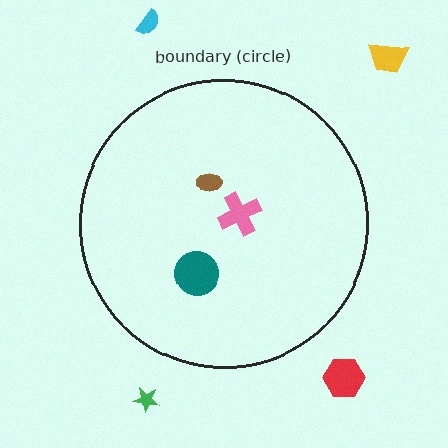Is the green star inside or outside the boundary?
Outside.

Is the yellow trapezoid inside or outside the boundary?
Outside.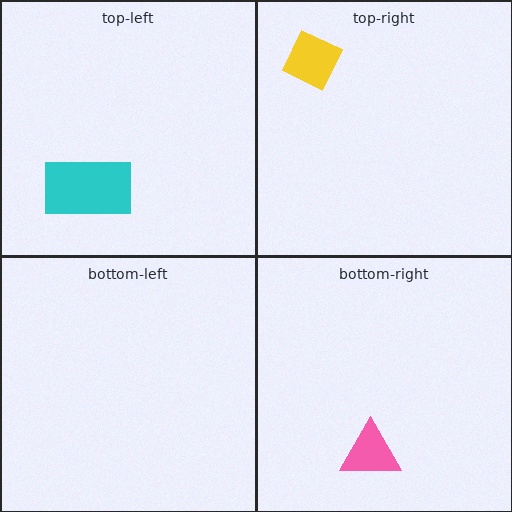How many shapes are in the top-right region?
1.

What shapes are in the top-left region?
The cyan rectangle.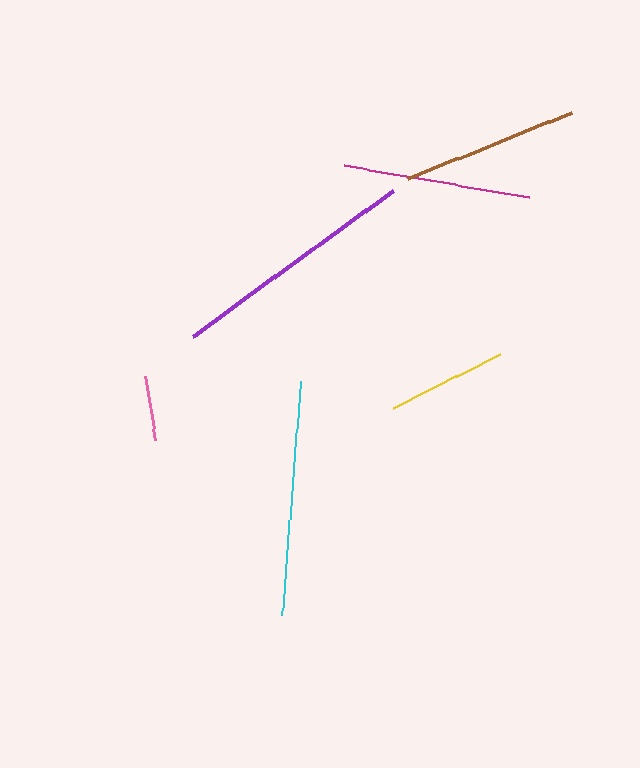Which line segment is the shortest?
The pink line is the shortest at approximately 65 pixels.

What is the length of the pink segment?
The pink segment is approximately 65 pixels long.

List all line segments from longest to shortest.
From longest to shortest: purple, cyan, magenta, brown, yellow, pink.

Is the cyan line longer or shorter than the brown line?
The cyan line is longer than the brown line.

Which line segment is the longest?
The purple line is the longest at approximately 249 pixels.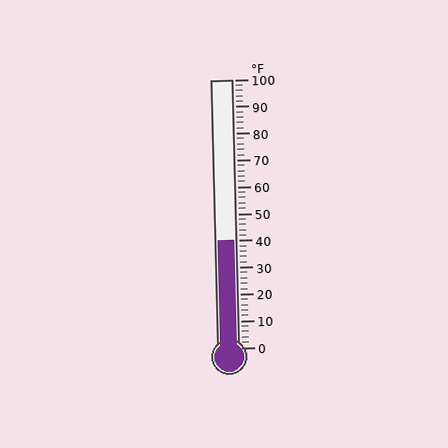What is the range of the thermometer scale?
The thermometer scale ranges from 0°F to 100°F.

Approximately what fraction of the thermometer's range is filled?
The thermometer is filled to approximately 40% of its range.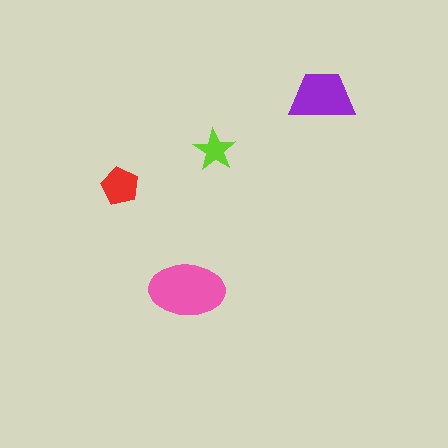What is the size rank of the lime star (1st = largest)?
4th.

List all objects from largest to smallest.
The pink ellipse, the purple trapezoid, the red pentagon, the lime star.